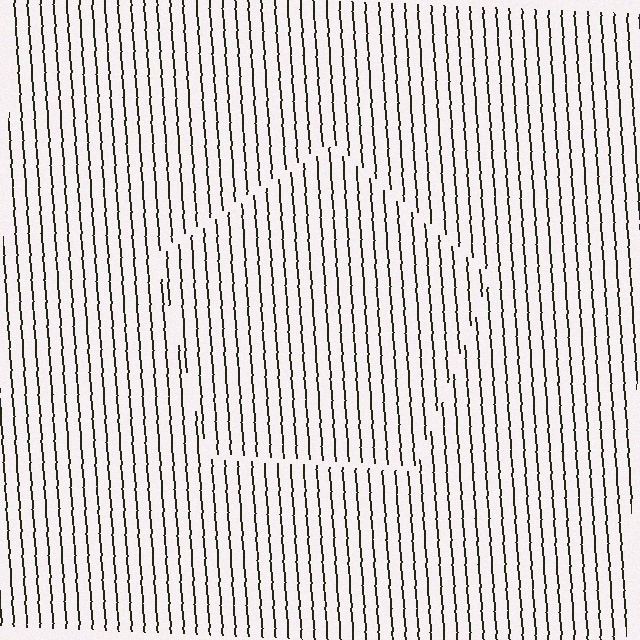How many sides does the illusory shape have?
5 sides — the line-ends trace a pentagon.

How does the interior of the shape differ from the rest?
The interior of the shape contains the same grating, shifted by half a period — the contour is defined by the phase discontinuity where line-ends from the inner and outer gratings abut.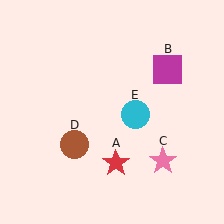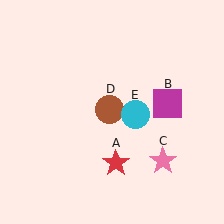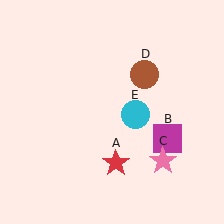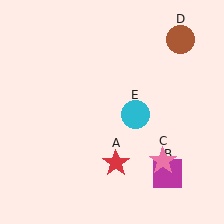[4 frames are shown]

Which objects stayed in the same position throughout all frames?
Red star (object A) and pink star (object C) and cyan circle (object E) remained stationary.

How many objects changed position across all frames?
2 objects changed position: magenta square (object B), brown circle (object D).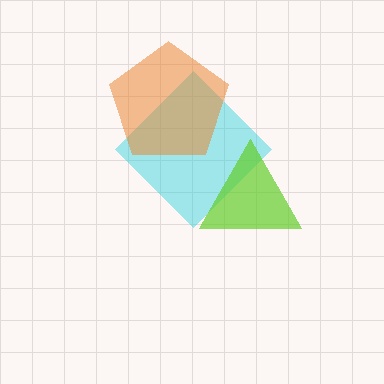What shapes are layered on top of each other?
The layered shapes are: a cyan diamond, a lime triangle, an orange pentagon.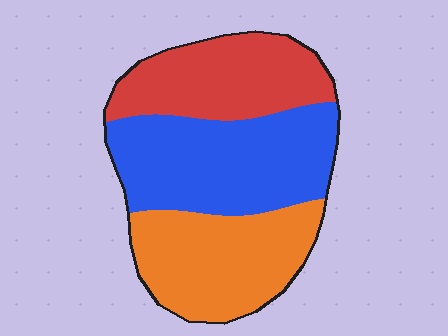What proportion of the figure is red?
Red takes up about one quarter (1/4) of the figure.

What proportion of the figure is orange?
Orange takes up about one third (1/3) of the figure.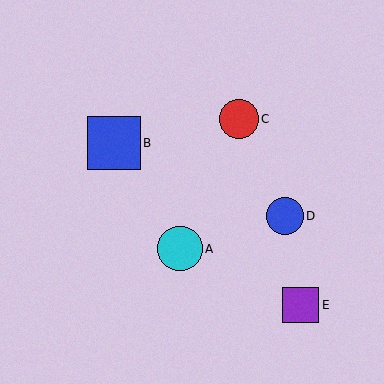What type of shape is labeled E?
Shape E is a purple square.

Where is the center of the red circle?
The center of the red circle is at (239, 119).